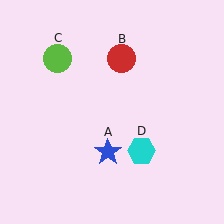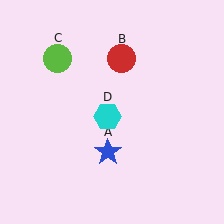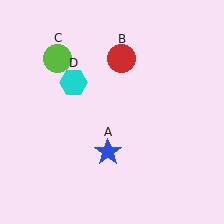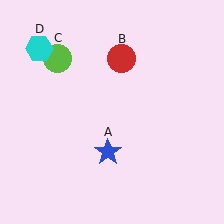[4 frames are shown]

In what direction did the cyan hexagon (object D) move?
The cyan hexagon (object D) moved up and to the left.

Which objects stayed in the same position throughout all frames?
Blue star (object A) and red circle (object B) and lime circle (object C) remained stationary.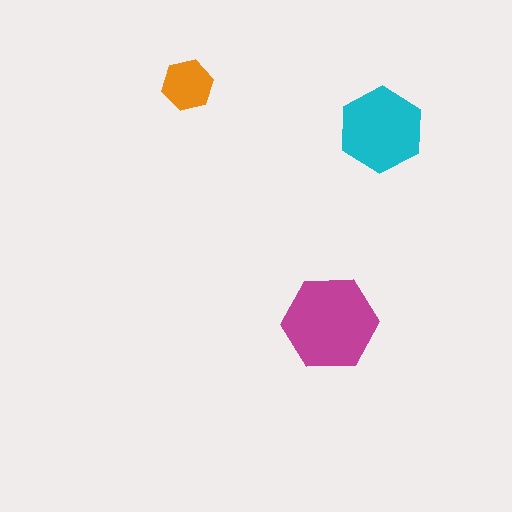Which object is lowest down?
The magenta hexagon is bottommost.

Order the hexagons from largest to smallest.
the magenta one, the cyan one, the orange one.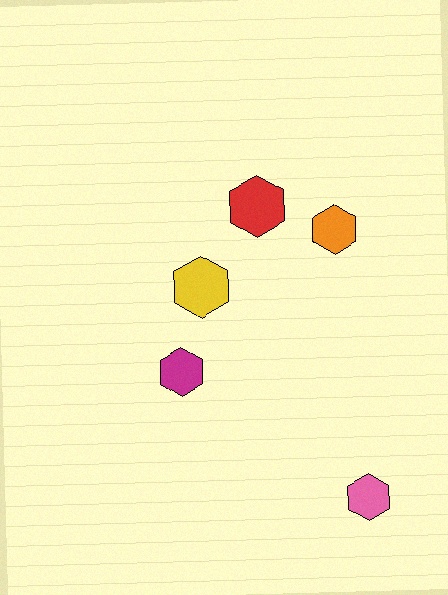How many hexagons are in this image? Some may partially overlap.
There are 5 hexagons.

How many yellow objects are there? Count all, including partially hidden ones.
There is 1 yellow object.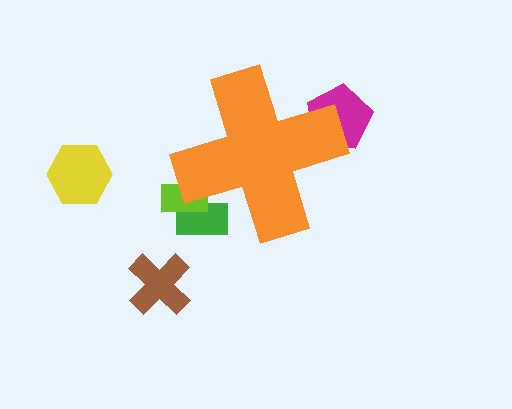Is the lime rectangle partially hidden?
Yes, the lime rectangle is partially hidden behind the orange cross.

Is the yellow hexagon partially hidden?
No, the yellow hexagon is fully visible.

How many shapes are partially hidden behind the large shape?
3 shapes are partially hidden.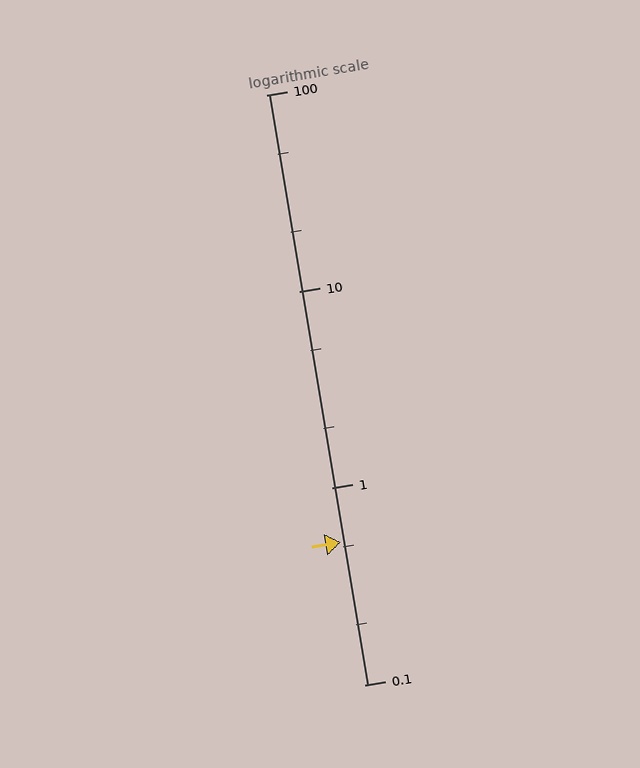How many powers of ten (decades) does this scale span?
The scale spans 3 decades, from 0.1 to 100.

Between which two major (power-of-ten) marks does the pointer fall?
The pointer is between 0.1 and 1.